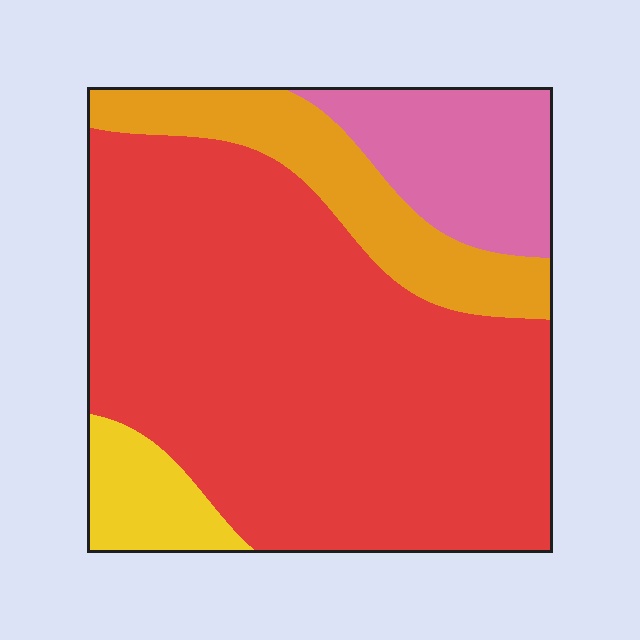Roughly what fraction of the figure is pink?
Pink takes up about one eighth (1/8) of the figure.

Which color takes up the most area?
Red, at roughly 65%.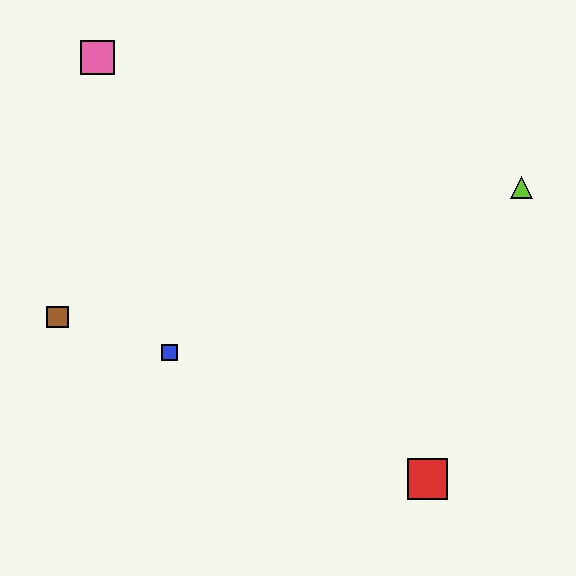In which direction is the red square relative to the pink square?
The red square is below the pink square.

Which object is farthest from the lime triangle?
The brown square is farthest from the lime triangle.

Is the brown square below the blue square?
No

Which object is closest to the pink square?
The brown square is closest to the pink square.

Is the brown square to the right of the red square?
No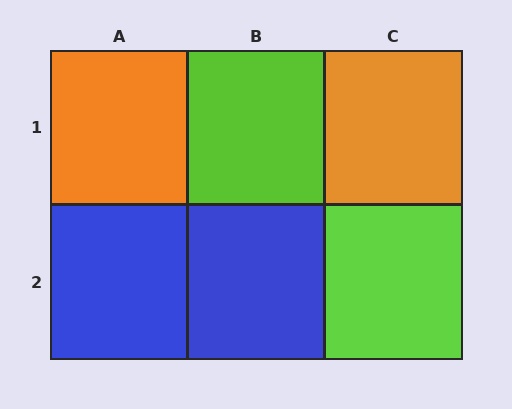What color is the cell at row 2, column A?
Blue.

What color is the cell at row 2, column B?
Blue.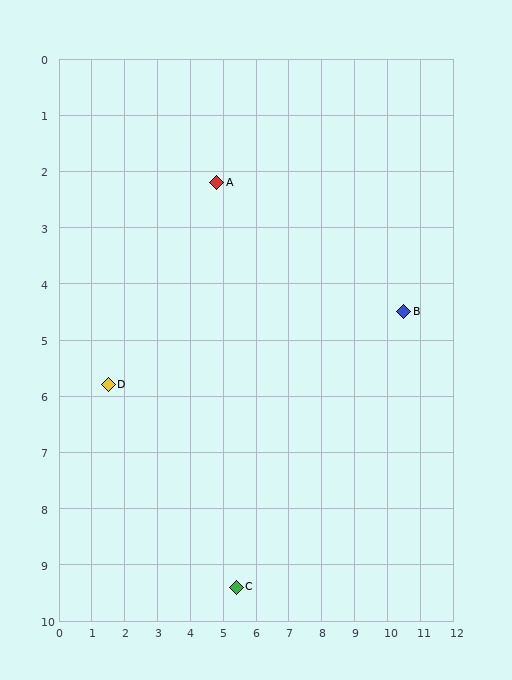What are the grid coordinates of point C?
Point C is at approximately (5.4, 9.4).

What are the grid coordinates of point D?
Point D is at approximately (1.5, 5.8).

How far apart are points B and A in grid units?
Points B and A are about 6.1 grid units apart.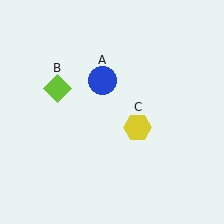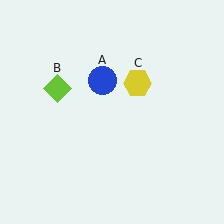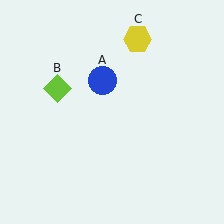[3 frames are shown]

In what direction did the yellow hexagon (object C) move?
The yellow hexagon (object C) moved up.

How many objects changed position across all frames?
1 object changed position: yellow hexagon (object C).